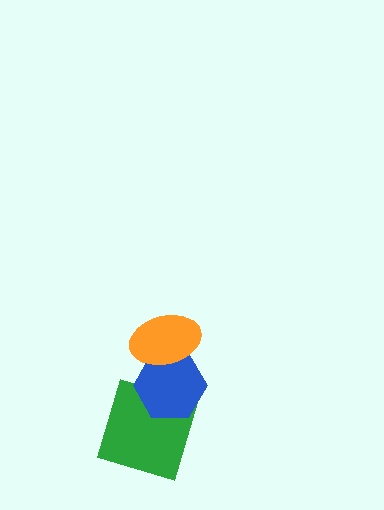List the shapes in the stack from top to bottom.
From top to bottom: the orange ellipse, the blue hexagon, the green square.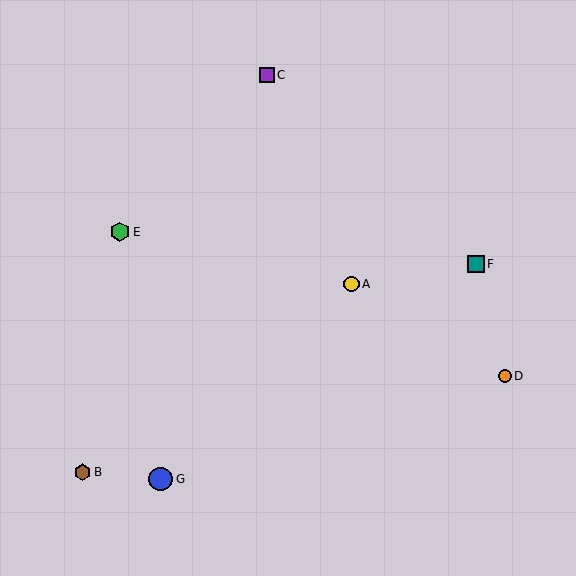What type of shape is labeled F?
Shape F is a teal square.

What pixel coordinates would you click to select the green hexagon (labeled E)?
Click at (120, 232) to select the green hexagon E.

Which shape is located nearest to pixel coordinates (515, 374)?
The orange circle (labeled D) at (505, 376) is nearest to that location.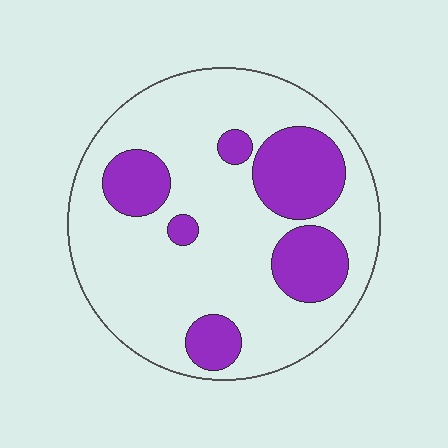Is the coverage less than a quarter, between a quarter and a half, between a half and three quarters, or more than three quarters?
Between a quarter and a half.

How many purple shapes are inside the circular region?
6.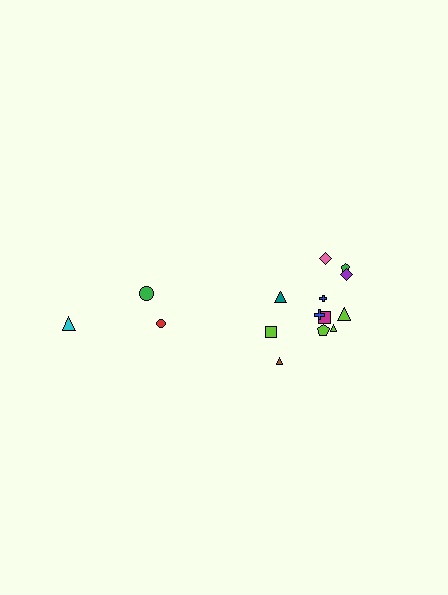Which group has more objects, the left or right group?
The right group.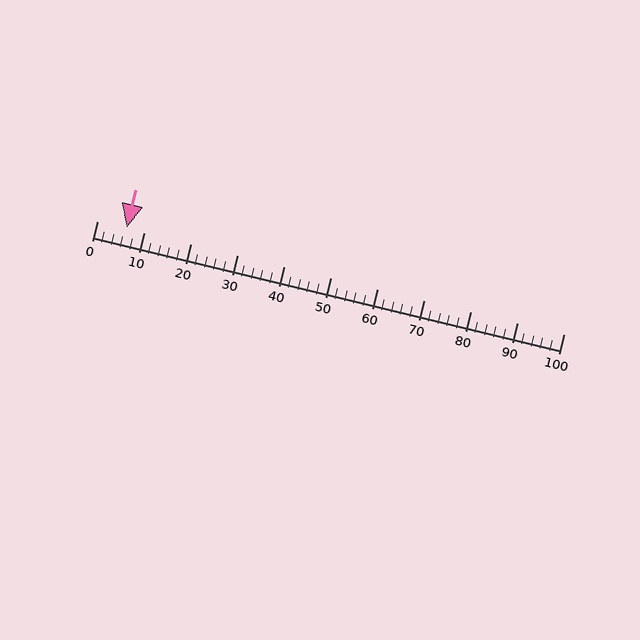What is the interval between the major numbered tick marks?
The major tick marks are spaced 10 units apart.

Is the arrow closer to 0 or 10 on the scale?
The arrow is closer to 10.